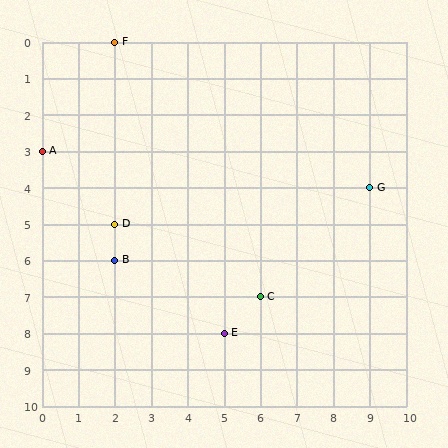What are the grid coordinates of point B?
Point B is at grid coordinates (2, 6).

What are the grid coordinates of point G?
Point G is at grid coordinates (9, 4).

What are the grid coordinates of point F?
Point F is at grid coordinates (2, 0).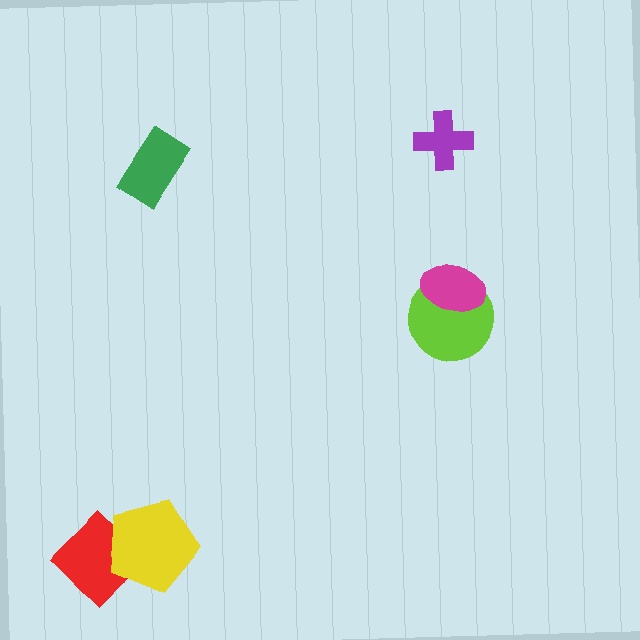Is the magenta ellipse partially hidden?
No, no other shape covers it.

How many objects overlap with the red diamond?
1 object overlaps with the red diamond.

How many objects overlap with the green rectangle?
0 objects overlap with the green rectangle.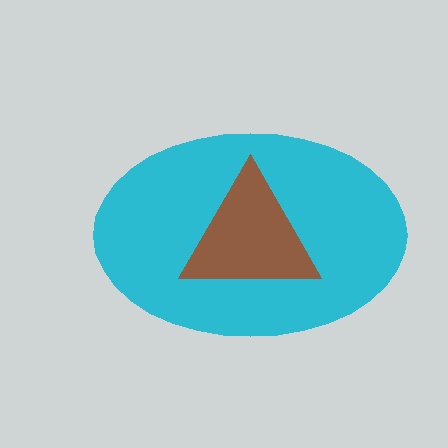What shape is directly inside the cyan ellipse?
The brown triangle.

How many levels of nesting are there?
2.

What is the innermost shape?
The brown triangle.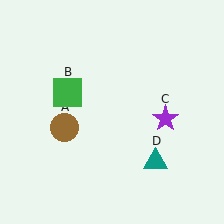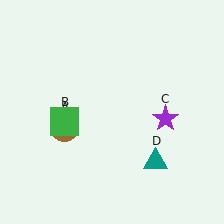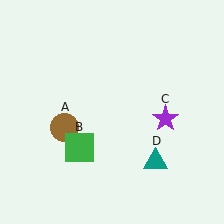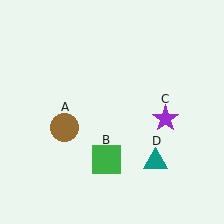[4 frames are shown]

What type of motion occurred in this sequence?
The green square (object B) rotated counterclockwise around the center of the scene.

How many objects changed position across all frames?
1 object changed position: green square (object B).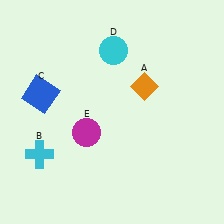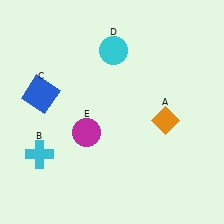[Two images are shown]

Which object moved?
The orange diamond (A) moved down.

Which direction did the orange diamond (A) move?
The orange diamond (A) moved down.